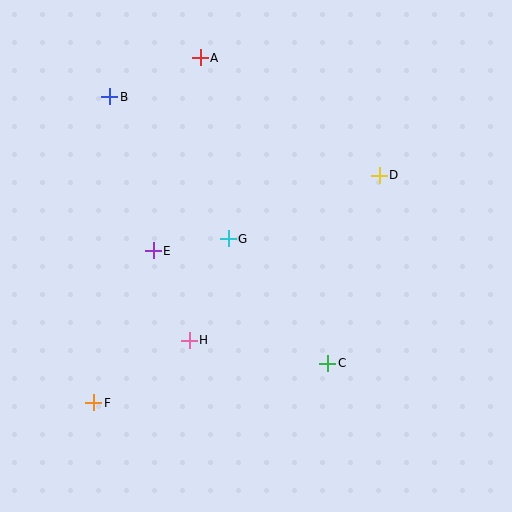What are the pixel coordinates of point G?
Point G is at (228, 239).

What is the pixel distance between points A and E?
The distance between A and E is 199 pixels.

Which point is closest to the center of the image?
Point G at (228, 239) is closest to the center.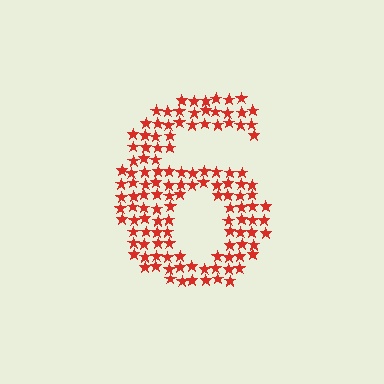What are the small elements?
The small elements are stars.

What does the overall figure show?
The overall figure shows the digit 6.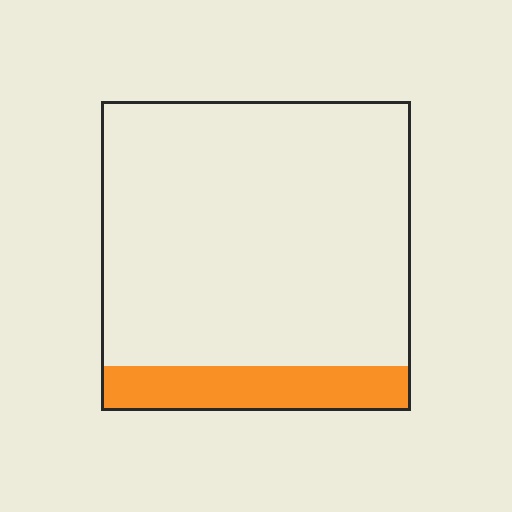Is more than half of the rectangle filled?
No.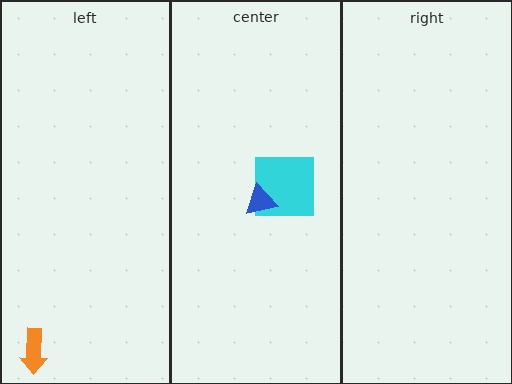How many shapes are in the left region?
1.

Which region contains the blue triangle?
The center region.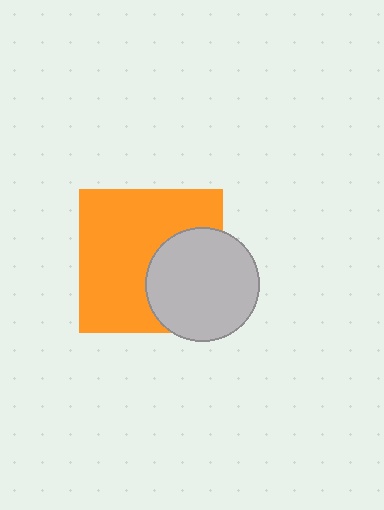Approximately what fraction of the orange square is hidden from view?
Roughly 35% of the orange square is hidden behind the light gray circle.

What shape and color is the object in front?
The object in front is a light gray circle.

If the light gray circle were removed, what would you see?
You would see the complete orange square.